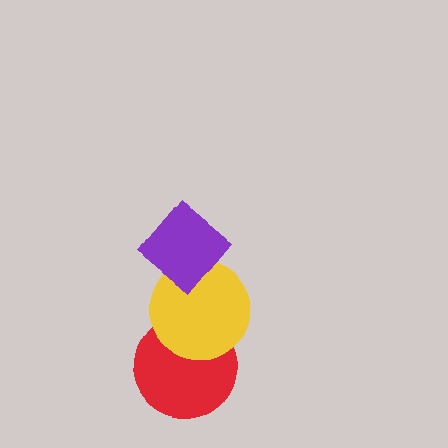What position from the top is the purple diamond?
The purple diamond is 1st from the top.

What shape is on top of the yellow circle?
The purple diamond is on top of the yellow circle.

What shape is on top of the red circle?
The yellow circle is on top of the red circle.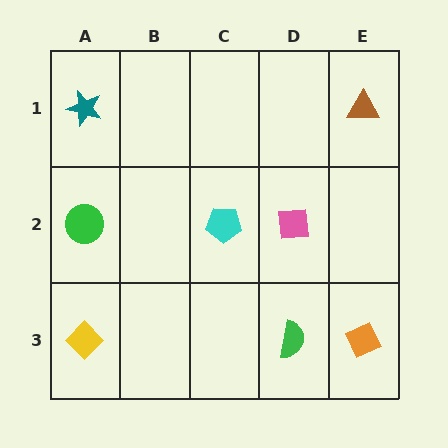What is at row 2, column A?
A green circle.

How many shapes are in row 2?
3 shapes.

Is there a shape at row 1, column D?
No, that cell is empty.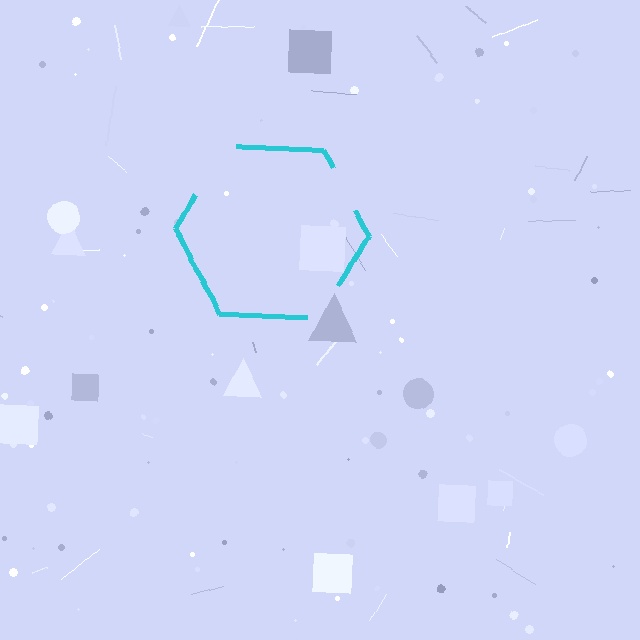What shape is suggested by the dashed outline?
The dashed outline suggests a hexagon.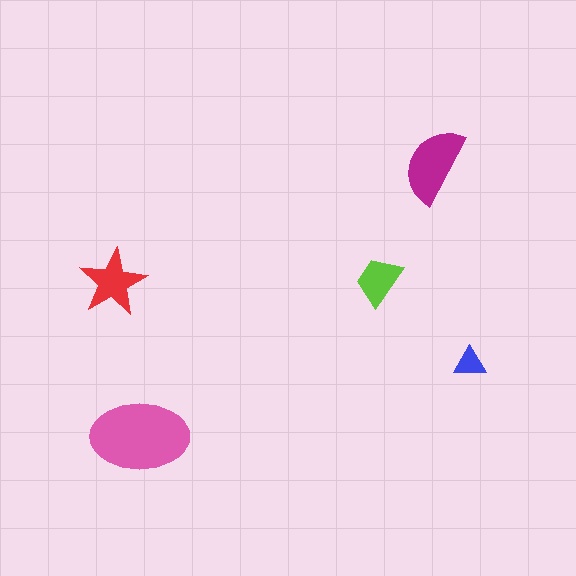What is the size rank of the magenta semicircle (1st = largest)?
2nd.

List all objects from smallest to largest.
The blue triangle, the lime trapezoid, the red star, the magenta semicircle, the pink ellipse.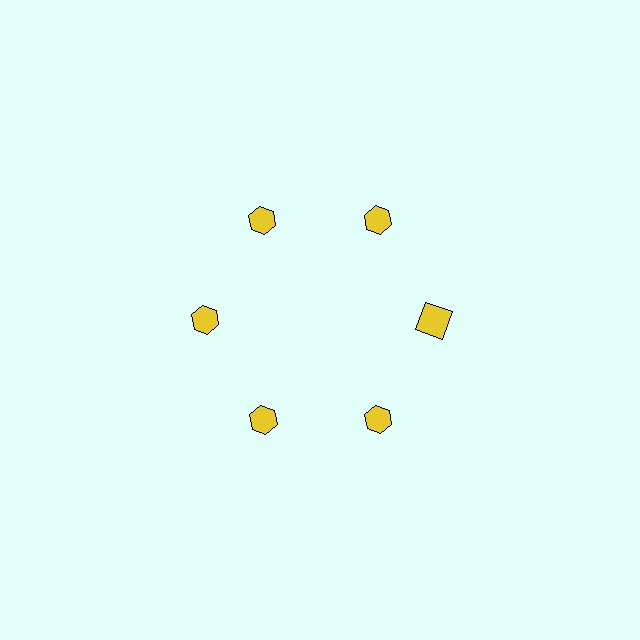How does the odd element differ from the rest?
It has a different shape: square instead of hexagon.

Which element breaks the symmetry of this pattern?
The yellow square at roughly the 3 o'clock position breaks the symmetry. All other shapes are yellow hexagons.